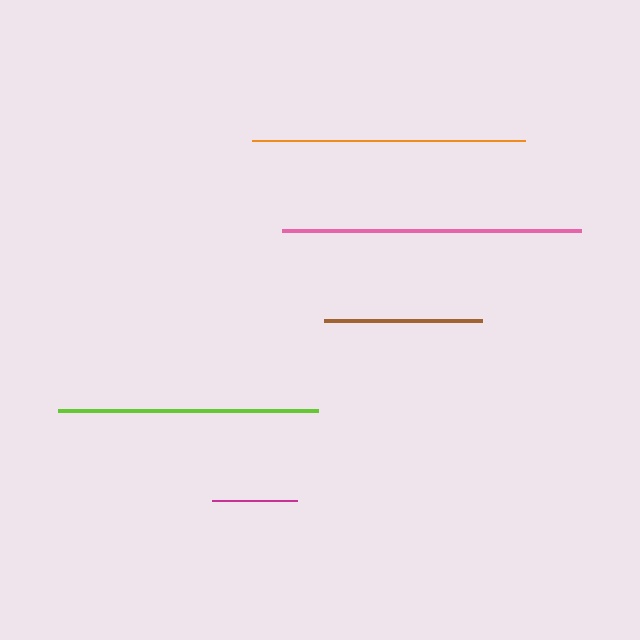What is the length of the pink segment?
The pink segment is approximately 299 pixels long.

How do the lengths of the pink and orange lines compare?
The pink and orange lines are approximately the same length.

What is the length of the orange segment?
The orange segment is approximately 274 pixels long.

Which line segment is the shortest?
The magenta line is the shortest at approximately 85 pixels.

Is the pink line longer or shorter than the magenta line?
The pink line is longer than the magenta line.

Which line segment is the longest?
The pink line is the longest at approximately 299 pixels.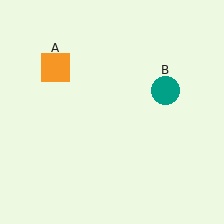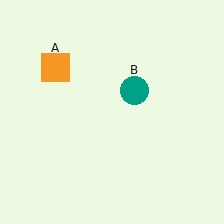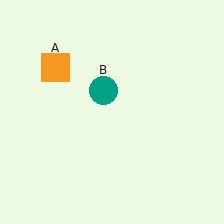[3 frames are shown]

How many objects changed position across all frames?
1 object changed position: teal circle (object B).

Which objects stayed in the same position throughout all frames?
Orange square (object A) remained stationary.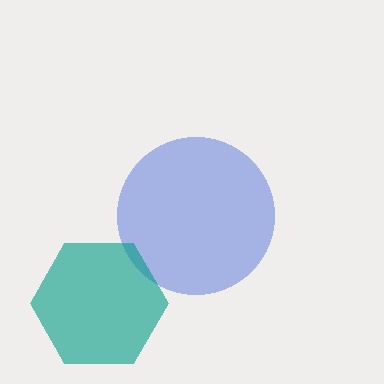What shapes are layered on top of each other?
The layered shapes are: a blue circle, a teal hexagon.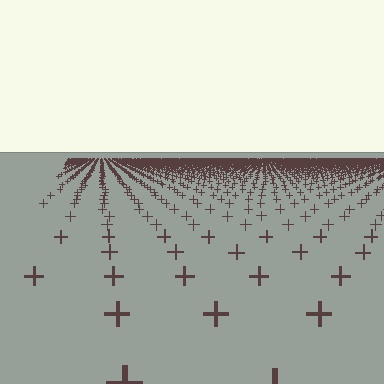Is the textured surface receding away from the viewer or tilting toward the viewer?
The surface is receding away from the viewer. Texture elements get smaller and denser toward the top.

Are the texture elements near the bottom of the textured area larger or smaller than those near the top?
Larger. Near the bottom, elements are closer to the viewer and appear at a bigger on-screen size.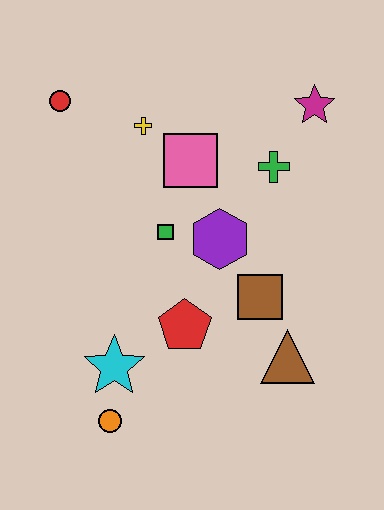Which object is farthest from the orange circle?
The magenta star is farthest from the orange circle.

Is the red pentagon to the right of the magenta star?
No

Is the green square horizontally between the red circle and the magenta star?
Yes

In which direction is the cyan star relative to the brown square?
The cyan star is to the left of the brown square.